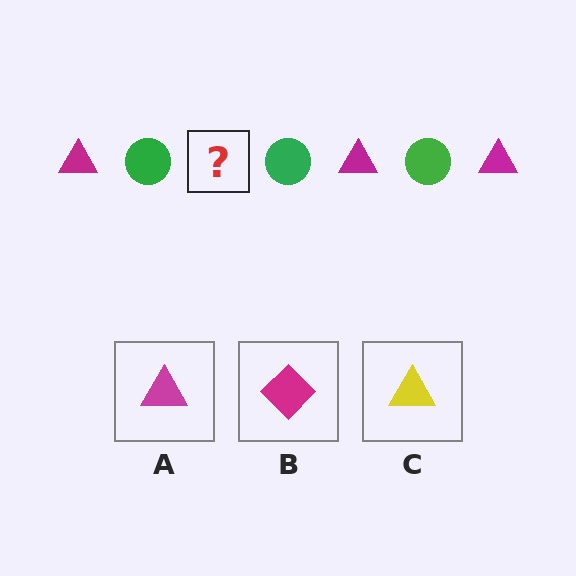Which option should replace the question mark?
Option A.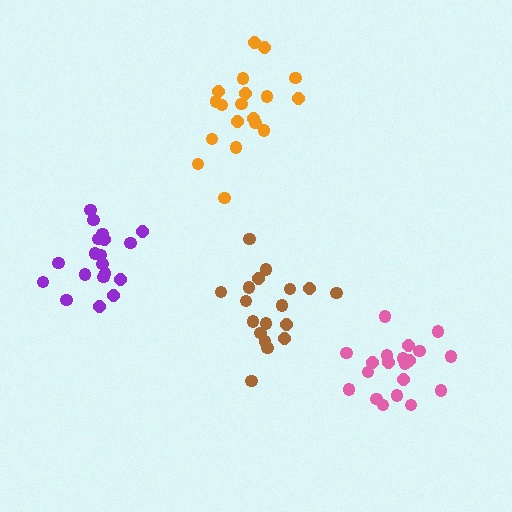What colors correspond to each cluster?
The clusters are colored: brown, purple, pink, orange.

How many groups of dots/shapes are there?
There are 4 groups.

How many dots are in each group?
Group 1: 18 dots, Group 2: 19 dots, Group 3: 20 dots, Group 4: 19 dots (76 total).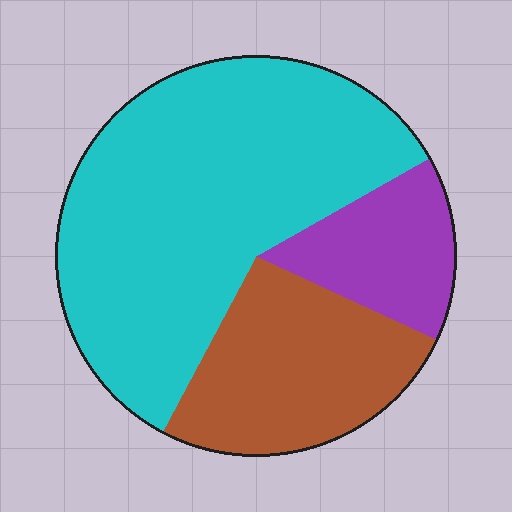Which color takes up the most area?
Cyan, at roughly 60%.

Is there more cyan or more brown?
Cyan.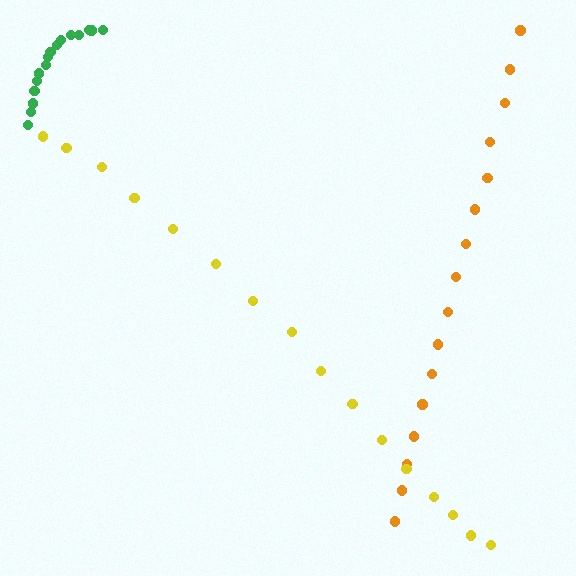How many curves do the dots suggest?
There are 3 distinct paths.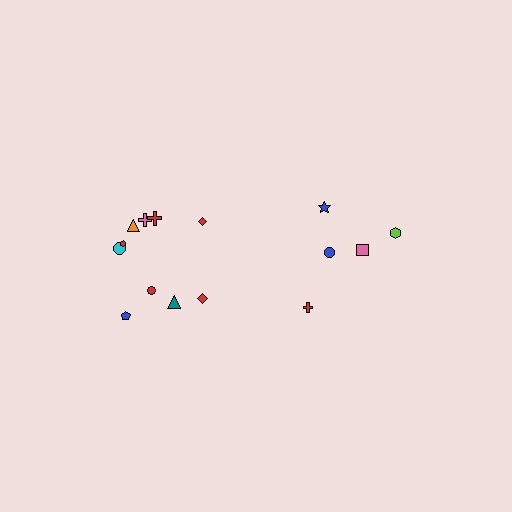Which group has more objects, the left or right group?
The left group.